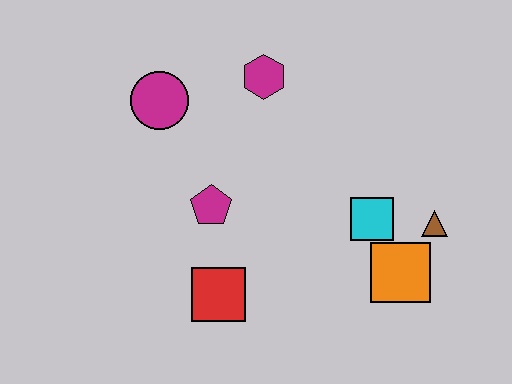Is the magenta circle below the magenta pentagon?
No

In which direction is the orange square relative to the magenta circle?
The orange square is to the right of the magenta circle.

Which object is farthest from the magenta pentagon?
The brown triangle is farthest from the magenta pentagon.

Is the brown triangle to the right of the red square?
Yes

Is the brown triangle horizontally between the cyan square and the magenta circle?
No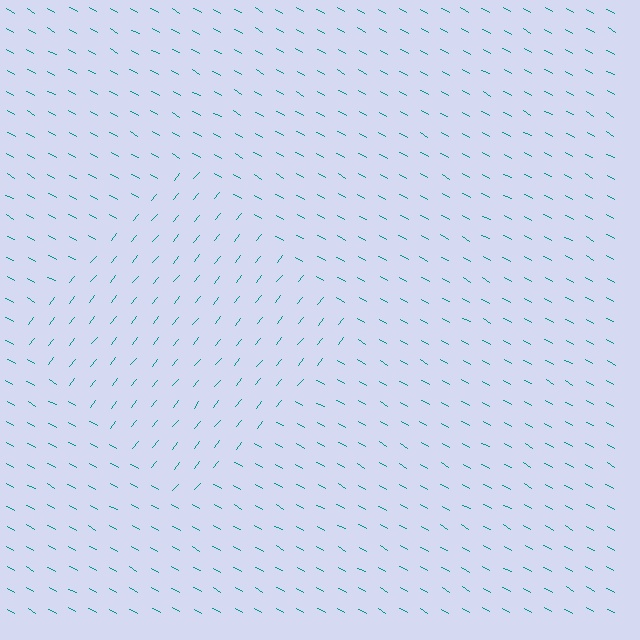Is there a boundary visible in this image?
Yes, there is a texture boundary formed by a change in line orientation.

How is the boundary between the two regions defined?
The boundary is defined purely by a change in line orientation (approximately 80 degrees difference). All lines are the same color and thickness.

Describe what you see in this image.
The image is filled with small teal line segments. A diamond region in the image has lines oriented differently from the surrounding lines, creating a visible texture boundary.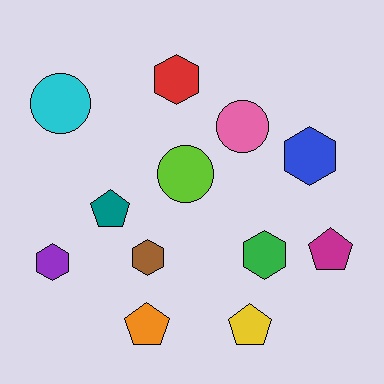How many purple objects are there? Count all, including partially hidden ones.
There is 1 purple object.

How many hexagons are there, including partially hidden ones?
There are 5 hexagons.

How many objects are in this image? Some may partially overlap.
There are 12 objects.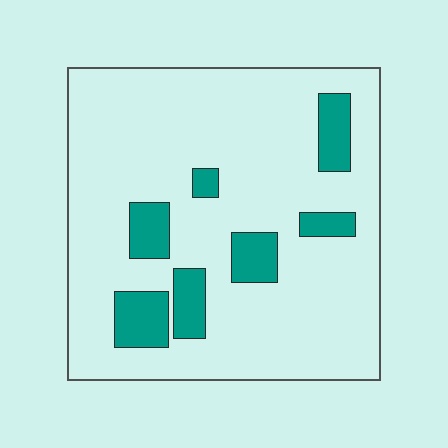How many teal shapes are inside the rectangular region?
7.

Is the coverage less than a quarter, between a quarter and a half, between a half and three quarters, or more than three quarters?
Less than a quarter.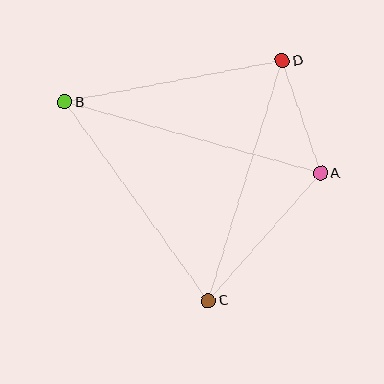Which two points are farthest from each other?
Points A and B are farthest from each other.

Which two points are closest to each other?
Points A and D are closest to each other.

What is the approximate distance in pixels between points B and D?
The distance between B and D is approximately 221 pixels.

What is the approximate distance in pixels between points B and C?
The distance between B and C is approximately 245 pixels.